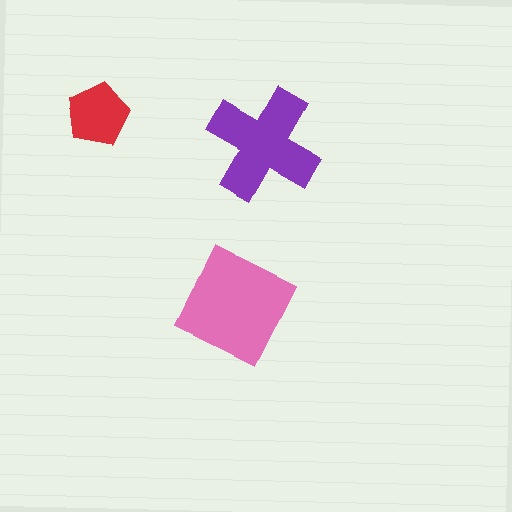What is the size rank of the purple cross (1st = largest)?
2nd.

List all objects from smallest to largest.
The red pentagon, the purple cross, the pink diamond.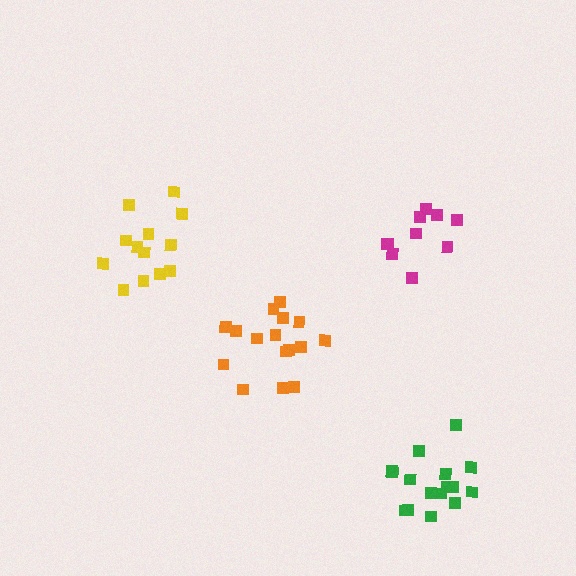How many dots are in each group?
Group 1: 16 dots, Group 2: 16 dots, Group 3: 13 dots, Group 4: 10 dots (55 total).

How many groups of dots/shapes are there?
There are 4 groups.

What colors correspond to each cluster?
The clusters are colored: green, orange, yellow, magenta.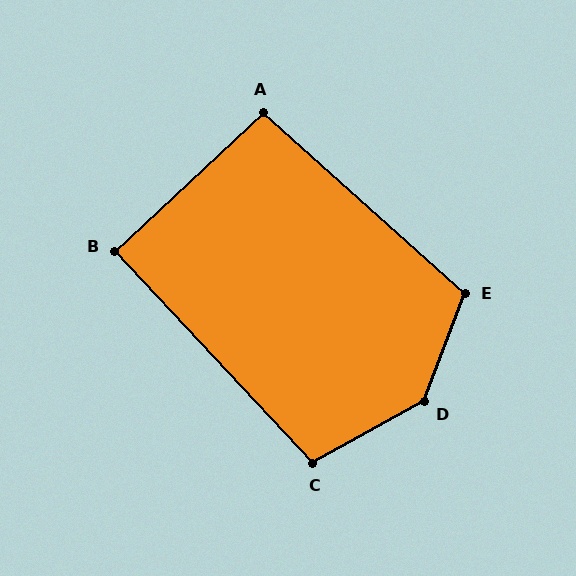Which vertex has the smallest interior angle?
B, at approximately 90 degrees.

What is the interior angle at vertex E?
Approximately 111 degrees (obtuse).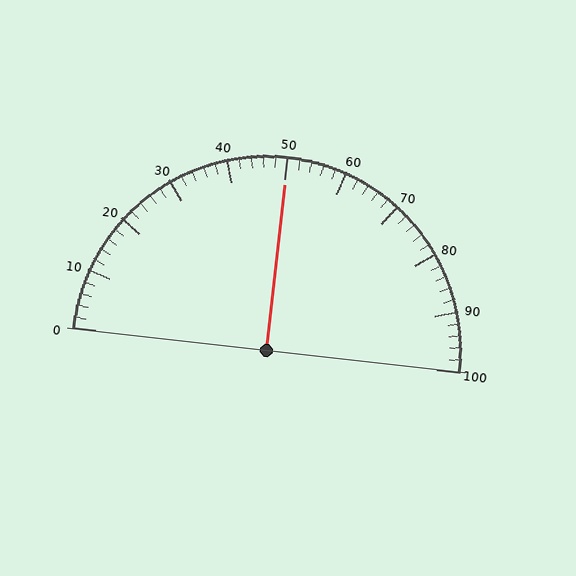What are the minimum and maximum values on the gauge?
The gauge ranges from 0 to 100.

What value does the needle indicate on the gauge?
The needle indicates approximately 50.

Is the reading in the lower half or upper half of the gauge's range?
The reading is in the upper half of the range (0 to 100).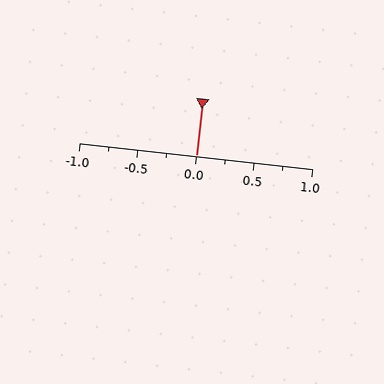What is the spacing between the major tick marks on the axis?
The major ticks are spaced 0.5 apart.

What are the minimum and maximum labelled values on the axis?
The axis runs from -1.0 to 1.0.